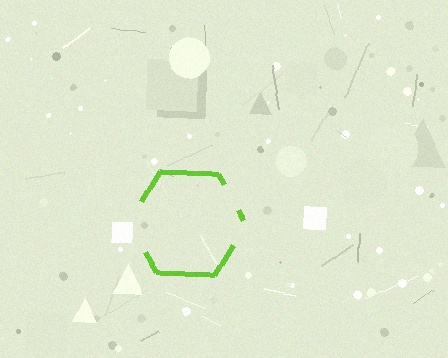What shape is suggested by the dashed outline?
The dashed outline suggests a hexagon.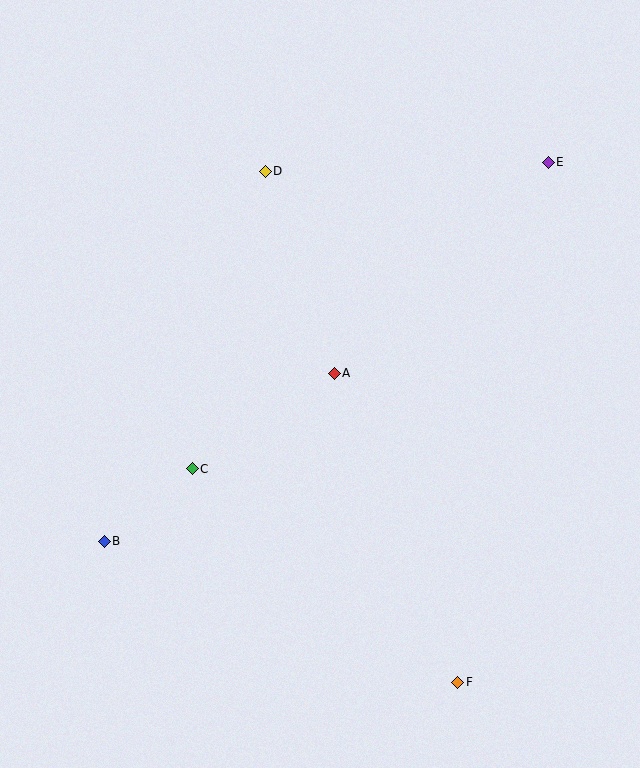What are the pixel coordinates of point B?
Point B is at (104, 541).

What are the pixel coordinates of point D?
Point D is at (265, 171).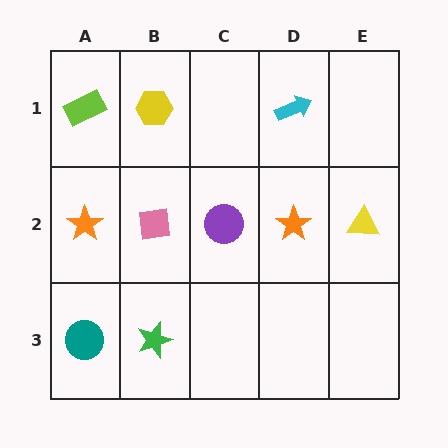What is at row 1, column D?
A cyan arrow.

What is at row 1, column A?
A lime rectangle.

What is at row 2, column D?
An orange star.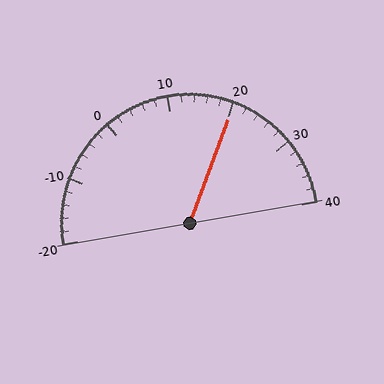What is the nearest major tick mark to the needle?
The nearest major tick mark is 20.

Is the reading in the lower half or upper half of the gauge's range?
The reading is in the upper half of the range (-20 to 40).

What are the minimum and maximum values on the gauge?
The gauge ranges from -20 to 40.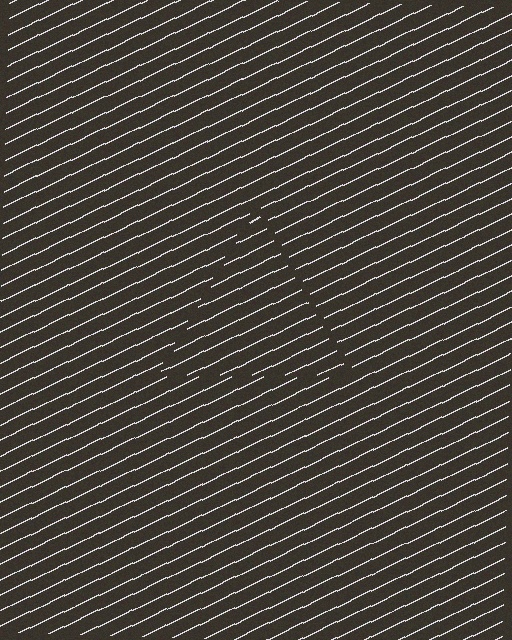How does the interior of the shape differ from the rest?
The interior of the shape contains the same grating, shifted by half a period — the contour is defined by the phase discontinuity where line-ends from the inner and outer gratings abut.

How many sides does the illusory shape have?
3 sides — the line-ends trace a triangle.